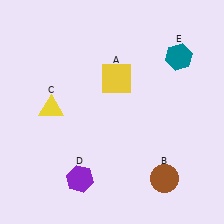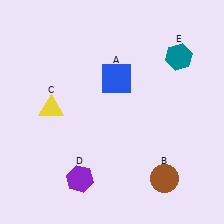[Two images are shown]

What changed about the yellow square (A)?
In Image 1, A is yellow. In Image 2, it changed to blue.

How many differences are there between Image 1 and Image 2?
There is 1 difference between the two images.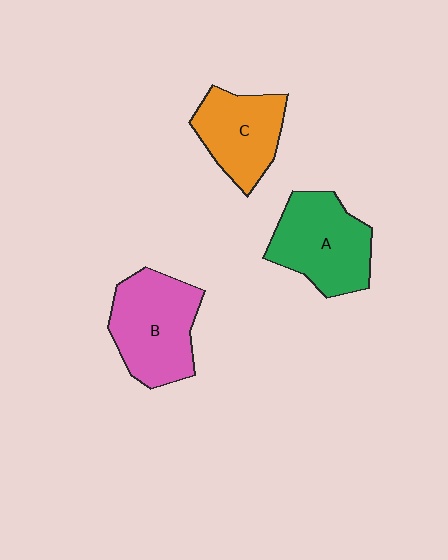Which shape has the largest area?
Shape B (pink).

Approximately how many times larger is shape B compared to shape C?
Approximately 1.3 times.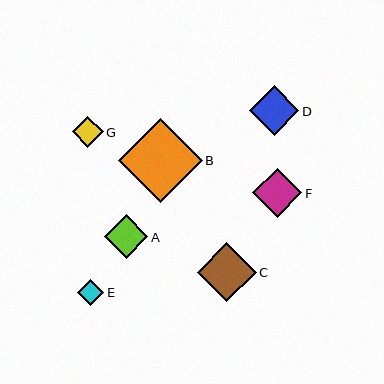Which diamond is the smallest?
Diamond E is the smallest with a size of approximately 27 pixels.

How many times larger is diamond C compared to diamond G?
Diamond C is approximately 1.9 times the size of diamond G.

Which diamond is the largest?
Diamond B is the largest with a size of approximately 84 pixels.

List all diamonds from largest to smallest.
From largest to smallest: B, C, D, F, A, G, E.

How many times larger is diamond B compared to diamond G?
Diamond B is approximately 2.7 times the size of diamond G.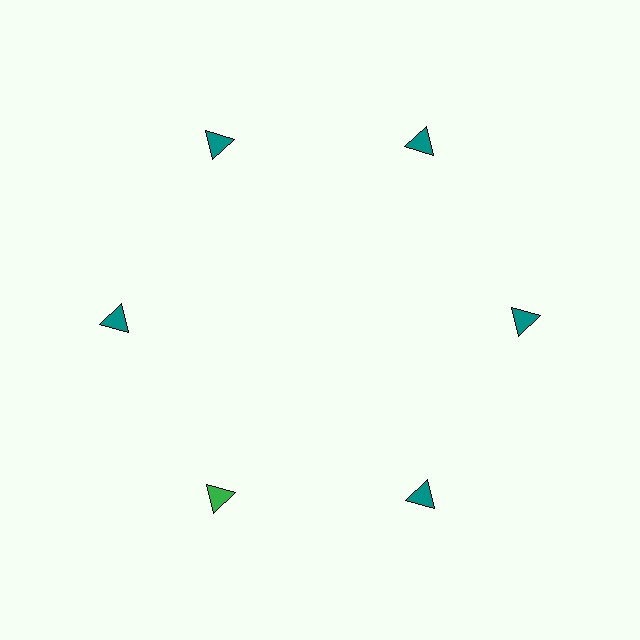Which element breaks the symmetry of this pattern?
The green triangle at roughly the 7 o'clock position breaks the symmetry. All other shapes are teal triangles.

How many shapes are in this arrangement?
There are 6 shapes arranged in a ring pattern.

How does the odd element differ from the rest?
It has a different color: green instead of teal.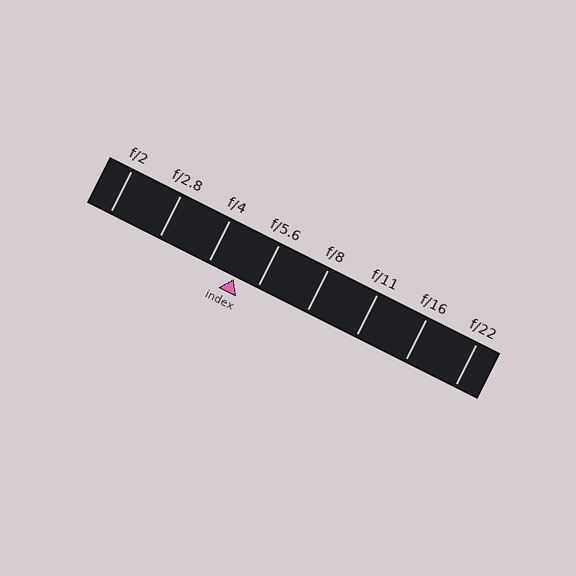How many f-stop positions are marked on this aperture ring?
There are 8 f-stop positions marked.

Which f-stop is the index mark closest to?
The index mark is closest to f/5.6.